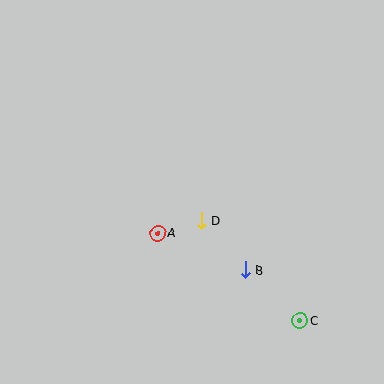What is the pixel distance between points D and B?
The distance between D and B is 66 pixels.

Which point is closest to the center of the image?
Point D at (201, 221) is closest to the center.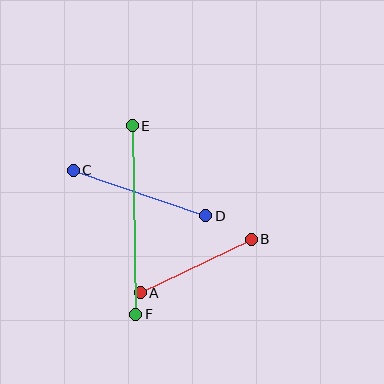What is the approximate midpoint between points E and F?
The midpoint is at approximately (134, 220) pixels.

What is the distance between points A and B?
The distance is approximately 123 pixels.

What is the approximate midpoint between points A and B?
The midpoint is at approximately (196, 266) pixels.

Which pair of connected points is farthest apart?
Points E and F are farthest apart.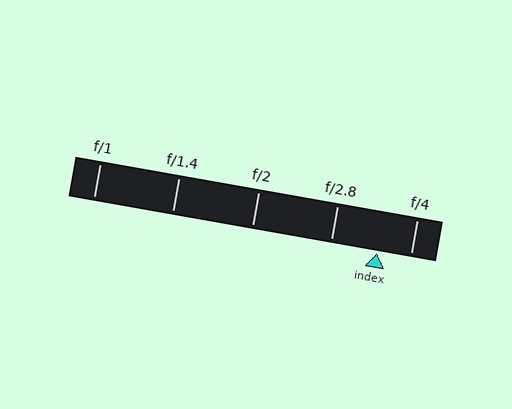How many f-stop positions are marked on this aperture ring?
There are 5 f-stop positions marked.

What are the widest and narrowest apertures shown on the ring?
The widest aperture shown is f/1 and the narrowest is f/4.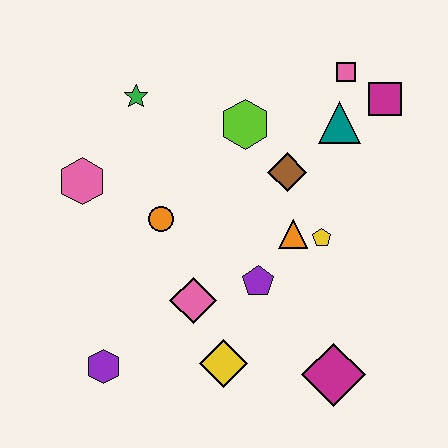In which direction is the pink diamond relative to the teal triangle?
The pink diamond is below the teal triangle.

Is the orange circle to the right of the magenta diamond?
No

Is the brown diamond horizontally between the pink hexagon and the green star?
No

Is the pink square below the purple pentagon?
No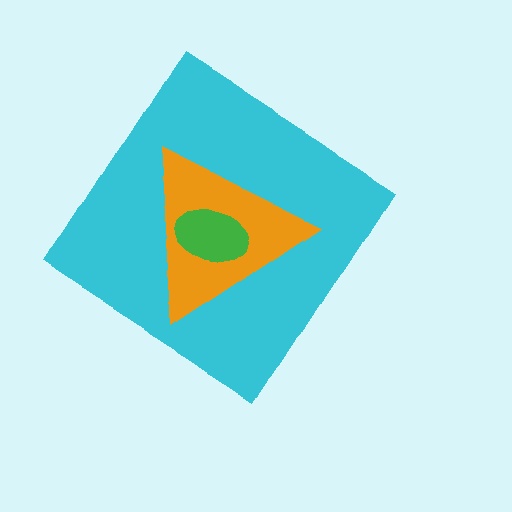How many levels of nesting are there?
3.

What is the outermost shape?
The cyan diamond.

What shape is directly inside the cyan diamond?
The orange triangle.